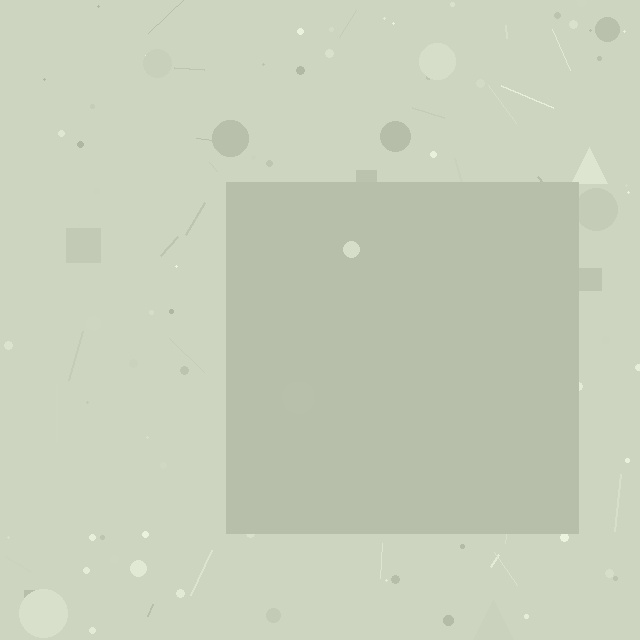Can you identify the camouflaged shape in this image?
The camouflaged shape is a square.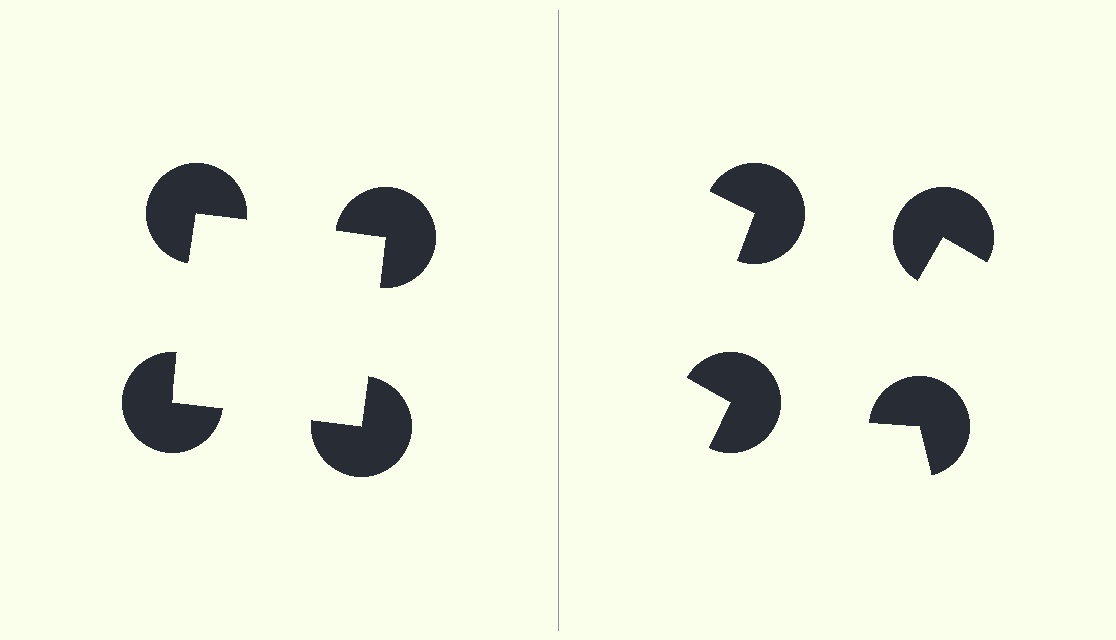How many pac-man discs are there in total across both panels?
8 — 4 on each side.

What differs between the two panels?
The pac-man discs are positioned identically on both sides; only the wedge orientations differ. On the left they align to a square; on the right they are misaligned.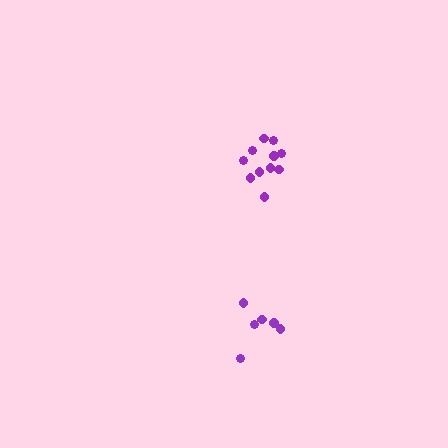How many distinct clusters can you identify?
There are 2 distinct clusters.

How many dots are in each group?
Group 1: 11 dots, Group 2: 6 dots (17 total).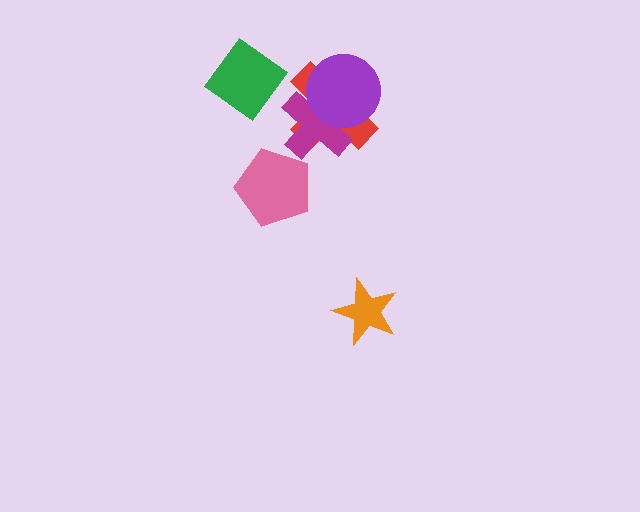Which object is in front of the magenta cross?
The purple circle is in front of the magenta cross.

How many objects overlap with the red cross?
2 objects overlap with the red cross.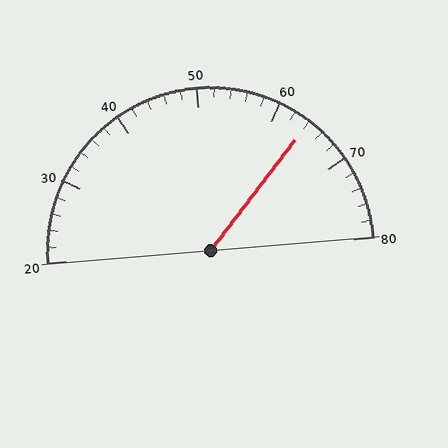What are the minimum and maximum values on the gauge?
The gauge ranges from 20 to 80.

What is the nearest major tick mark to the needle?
The nearest major tick mark is 60.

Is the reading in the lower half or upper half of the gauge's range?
The reading is in the upper half of the range (20 to 80).